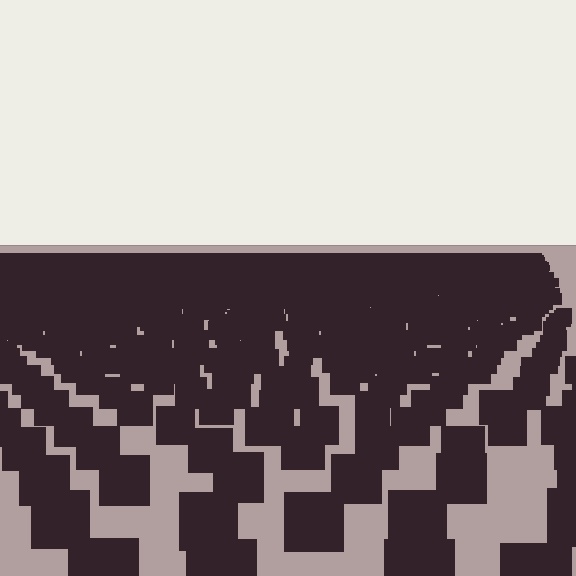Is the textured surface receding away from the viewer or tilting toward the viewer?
The surface is receding away from the viewer. Texture elements get smaller and denser toward the top.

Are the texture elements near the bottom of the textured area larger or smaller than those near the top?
Larger. Near the bottom, elements are closer to the viewer and appear at a bigger on-screen size.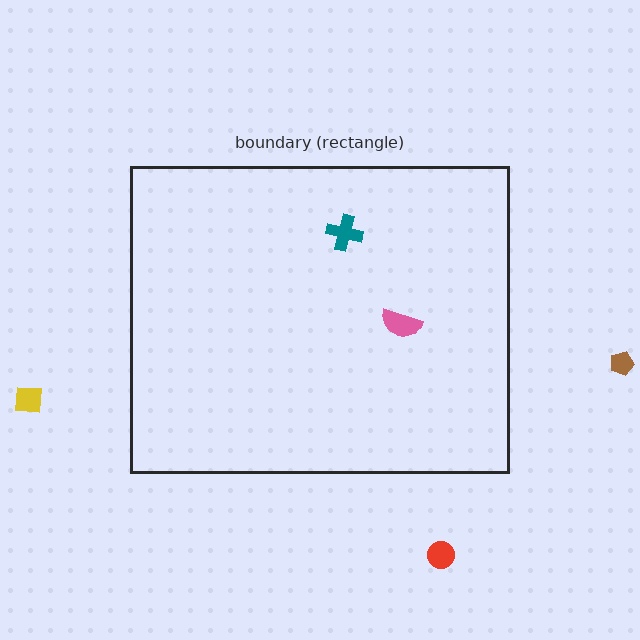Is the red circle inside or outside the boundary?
Outside.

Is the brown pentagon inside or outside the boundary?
Outside.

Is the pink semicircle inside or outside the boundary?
Inside.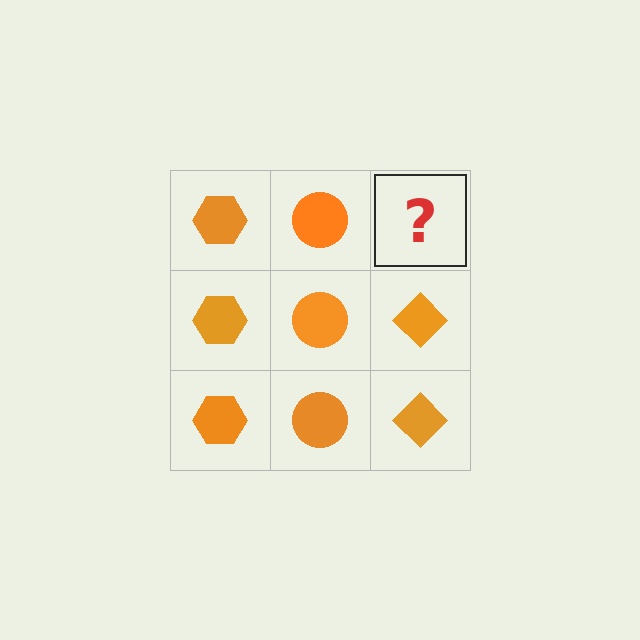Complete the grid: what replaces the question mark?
The question mark should be replaced with an orange diamond.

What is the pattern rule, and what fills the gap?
The rule is that each column has a consistent shape. The gap should be filled with an orange diamond.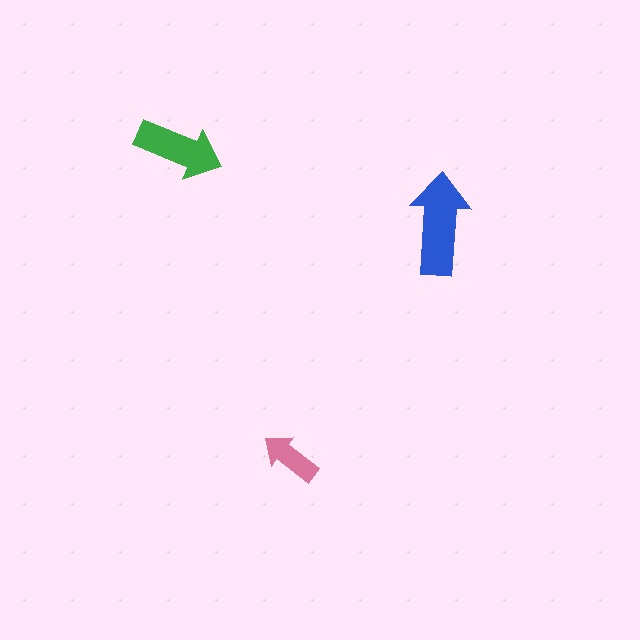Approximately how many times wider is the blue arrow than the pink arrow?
About 1.5 times wider.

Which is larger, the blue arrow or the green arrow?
The blue one.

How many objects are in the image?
There are 3 objects in the image.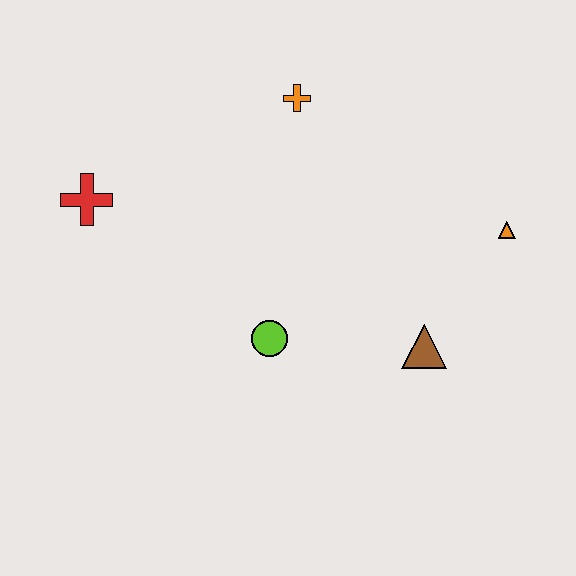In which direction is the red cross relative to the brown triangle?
The red cross is to the left of the brown triangle.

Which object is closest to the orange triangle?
The brown triangle is closest to the orange triangle.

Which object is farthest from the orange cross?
The brown triangle is farthest from the orange cross.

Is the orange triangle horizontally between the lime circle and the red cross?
No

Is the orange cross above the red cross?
Yes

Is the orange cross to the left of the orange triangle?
Yes